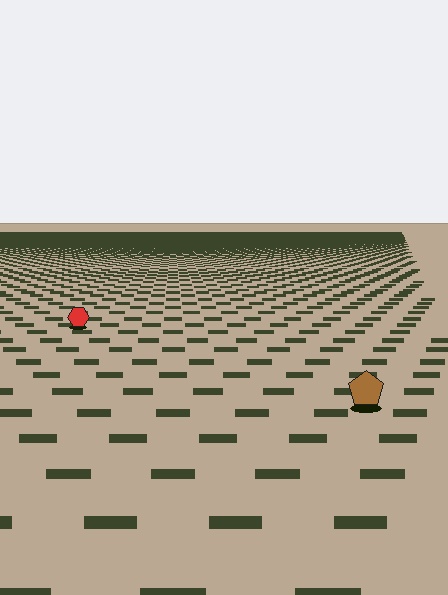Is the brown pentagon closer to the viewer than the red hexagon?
Yes. The brown pentagon is closer — you can tell from the texture gradient: the ground texture is coarser near it.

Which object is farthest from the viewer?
The red hexagon is farthest from the viewer. It appears smaller and the ground texture around it is denser.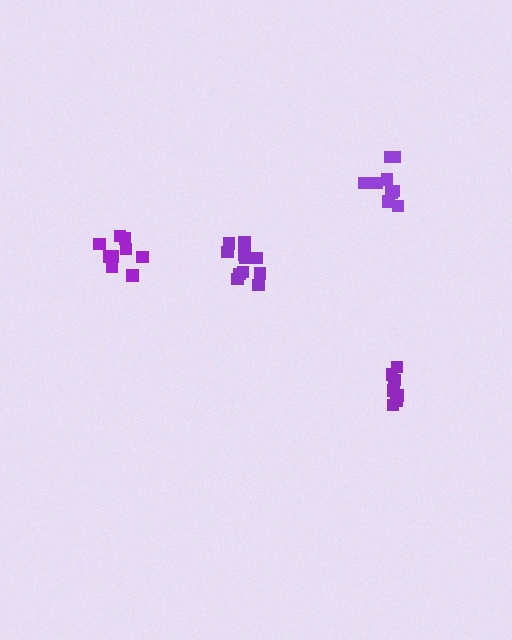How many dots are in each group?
Group 1: 9 dots, Group 2: 7 dots, Group 3: 9 dots, Group 4: 11 dots (36 total).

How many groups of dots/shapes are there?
There are 4 groups.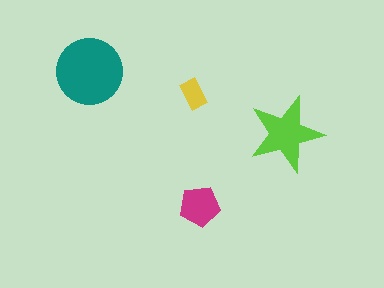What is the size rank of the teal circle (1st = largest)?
1st.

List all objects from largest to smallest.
The teal circle, the lime star, the magenta pentagon, the yellow rectangle.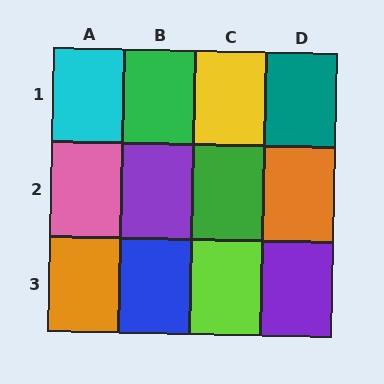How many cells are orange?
2 cells are orange.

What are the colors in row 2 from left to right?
Pink, purple, green, orange.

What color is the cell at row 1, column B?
Green.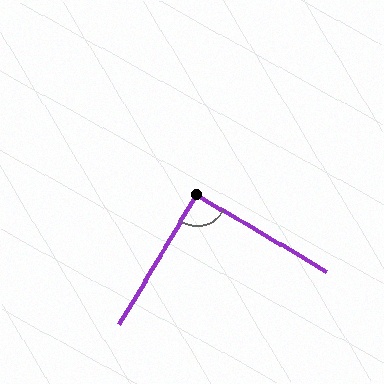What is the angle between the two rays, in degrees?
Approximately 91 degrees.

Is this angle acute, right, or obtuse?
It is approximately a right angle.